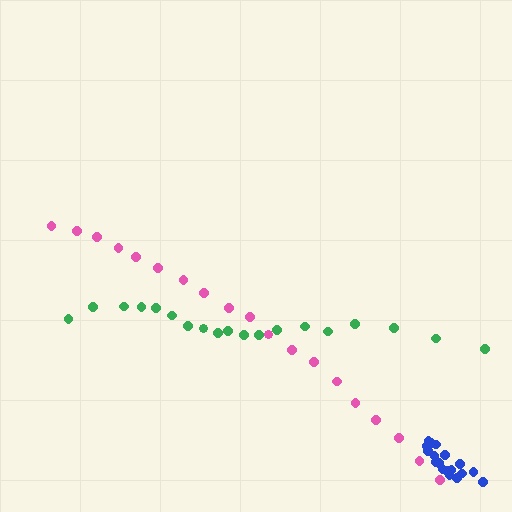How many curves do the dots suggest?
There are 3 distinct paths.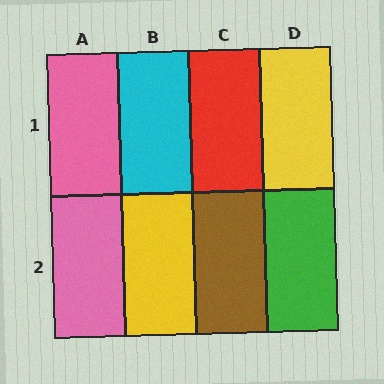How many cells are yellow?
2 cells are yellow.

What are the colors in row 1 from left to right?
Pink, cyan, red, yellow.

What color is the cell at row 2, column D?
Green.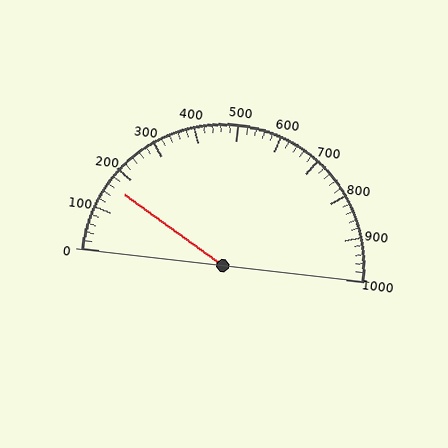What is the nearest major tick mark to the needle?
The nearest major tick mark is 200.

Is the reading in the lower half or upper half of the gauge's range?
The reading is in the lower half of the range (0 to 1000).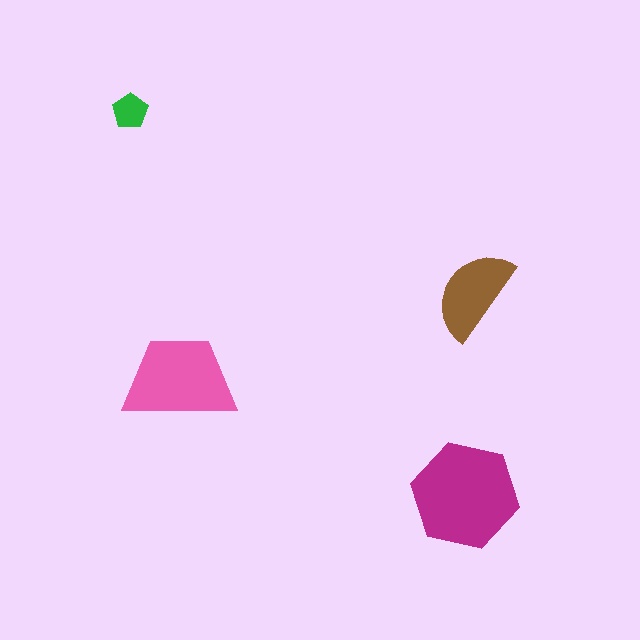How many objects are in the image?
There are 4 objects in the image.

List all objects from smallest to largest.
The green pentagon, the brown semicircle, the pink trapezoid, the magenta hexagon.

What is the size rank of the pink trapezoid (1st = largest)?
2nd.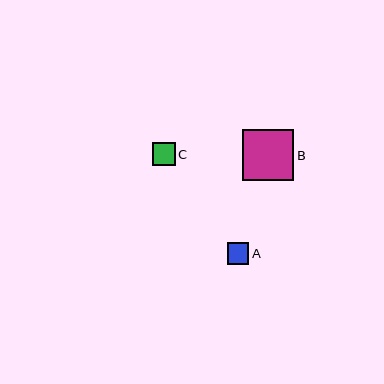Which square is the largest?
Square B is the largest with a size of approximately 51 pixels.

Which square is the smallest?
Square A is the smallest with a size of approximately 22 pixels.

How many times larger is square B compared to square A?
Square B is approximately 2.3 times the size of square A.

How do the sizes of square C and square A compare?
Square C and square A are approximately the same size.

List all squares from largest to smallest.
From largest to smallest: B, C, A.